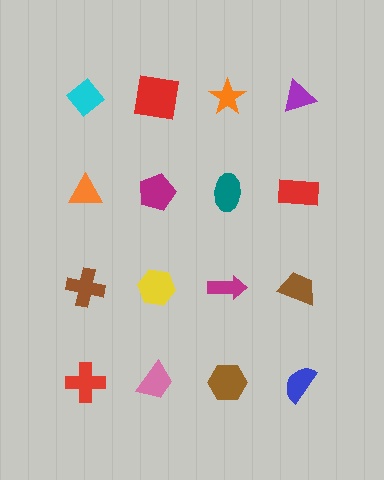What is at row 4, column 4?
A blue semicircle.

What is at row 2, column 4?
A red rectangle.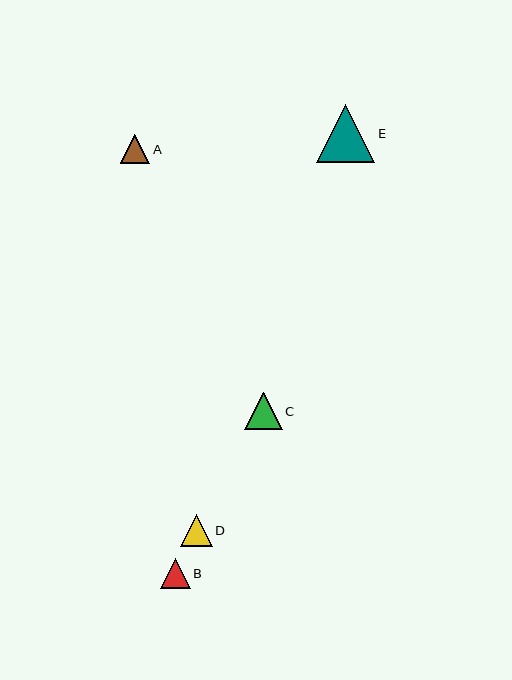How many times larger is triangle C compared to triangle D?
Triangle C is approximately 1.2 times the size of triangle D.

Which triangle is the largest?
Triangle E is the largest with a size of approximately 58 pixels.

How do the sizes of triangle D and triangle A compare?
Triangle D and triangle A are approximately the same size.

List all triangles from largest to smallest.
From largest to smallest: E, C, D, B, A.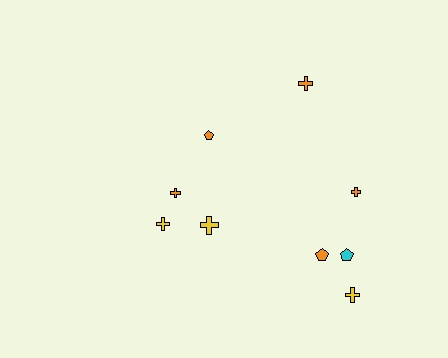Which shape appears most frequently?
Cross, with 6 objects.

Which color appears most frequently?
Orange, with 5 objects.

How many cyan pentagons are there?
There is 1 cyan pentagon.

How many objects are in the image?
There are 9 objects.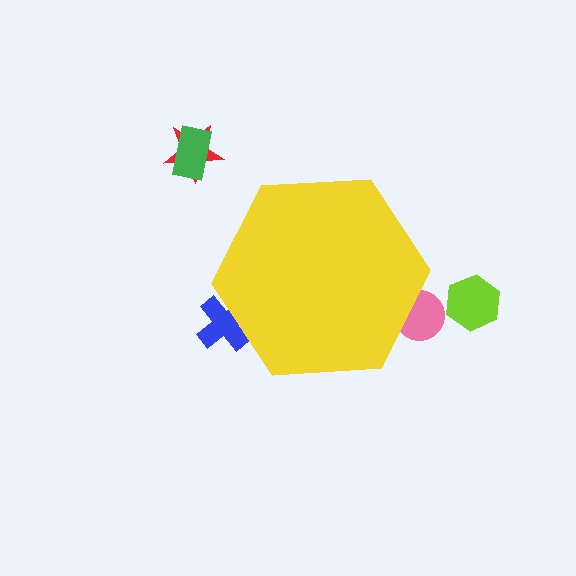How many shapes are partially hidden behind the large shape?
2 shapes are partially hidden.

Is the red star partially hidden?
No, the red star is fully visible.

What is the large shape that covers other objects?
A yellow hexagon.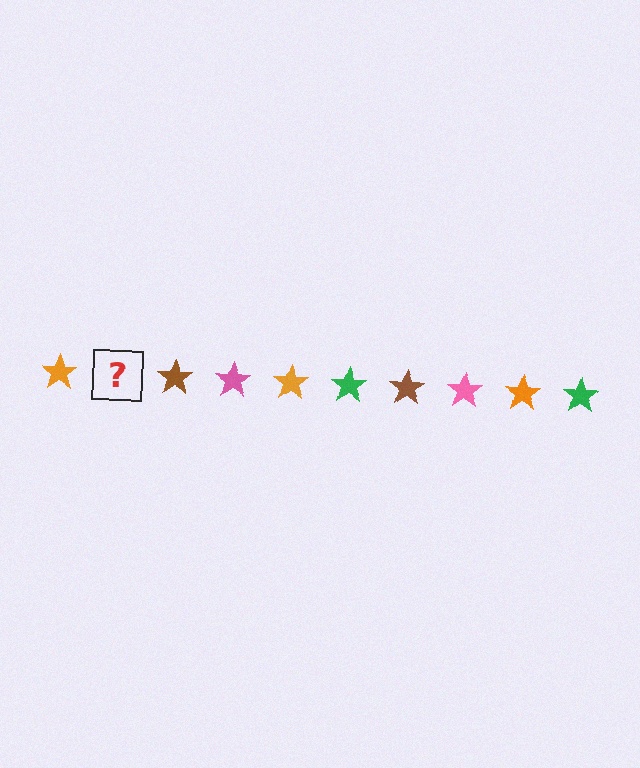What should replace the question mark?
The question mark should be replaced with a green star.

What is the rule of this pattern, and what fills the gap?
The rule is that the pattern cycles through orange, green, brown, pink stars. The gap should be filled with a green star.